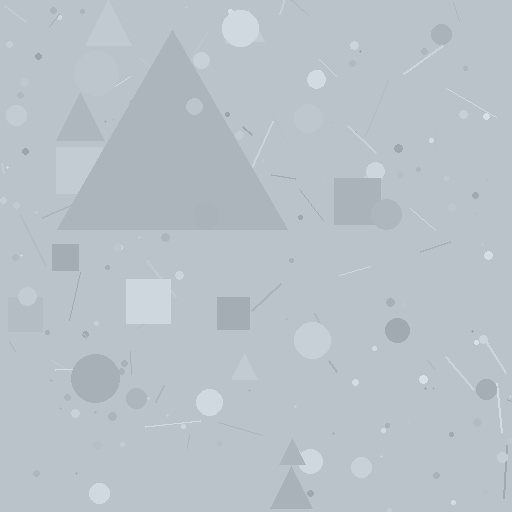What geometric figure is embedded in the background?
A triangle is embedded in the background.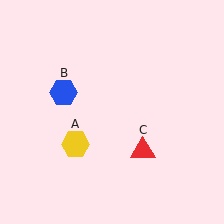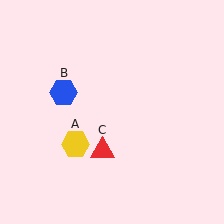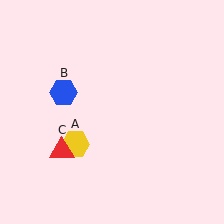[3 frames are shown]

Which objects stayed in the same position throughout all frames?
Yellow hexagon (object A) and blue hexagon (object B) remained stationary.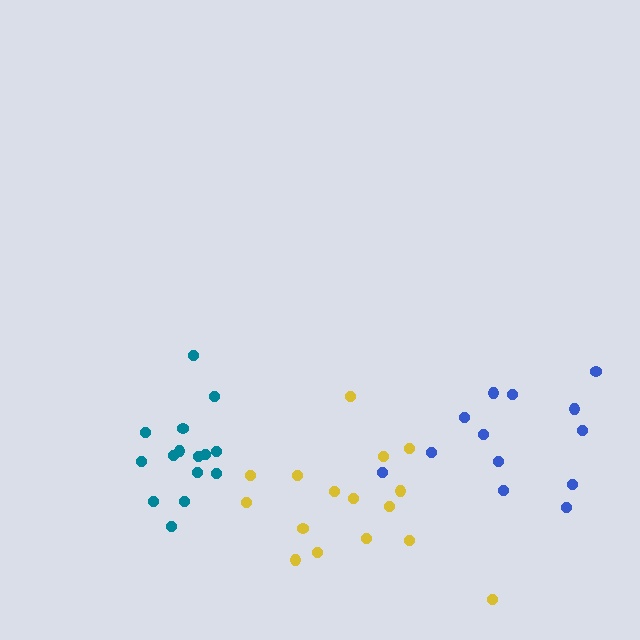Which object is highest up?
The blue cluster is topmost.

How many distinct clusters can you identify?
There are 3 distinct clusters.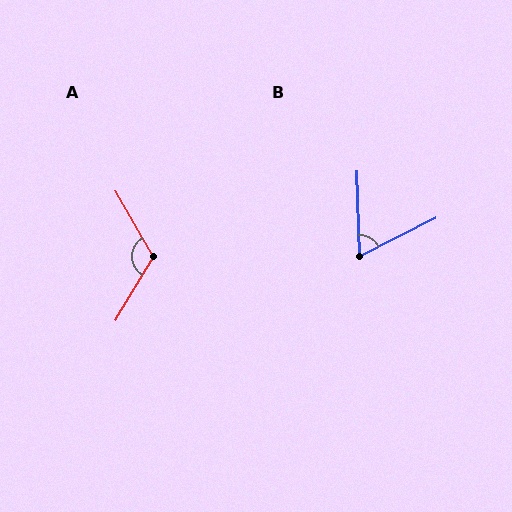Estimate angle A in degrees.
Approximately 120 degrees.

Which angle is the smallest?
B, at approximately 65 degrees.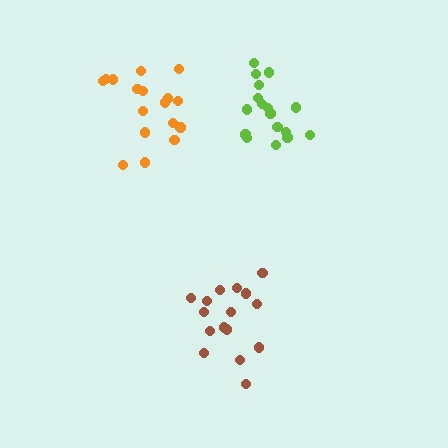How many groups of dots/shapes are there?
There are 3 groups.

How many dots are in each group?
Group 1: 16 dots, Group 2: 17 dots, Group 3: 17 dots (50 total).